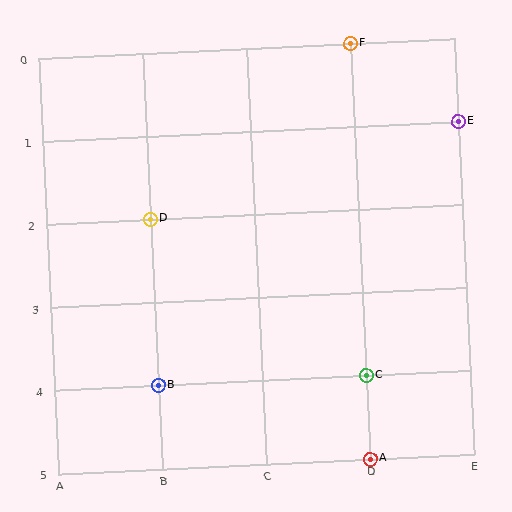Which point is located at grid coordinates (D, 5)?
Point A is at (D, 5).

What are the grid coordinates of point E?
Point E is at grid coordinates (E, 1).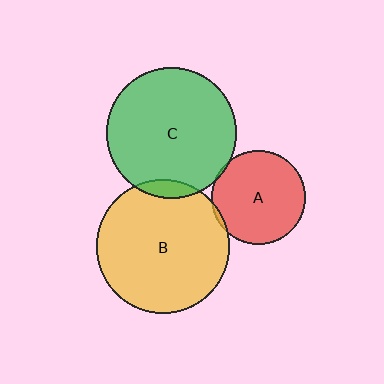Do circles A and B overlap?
Yes.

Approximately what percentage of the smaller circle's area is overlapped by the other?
Approximately 5%.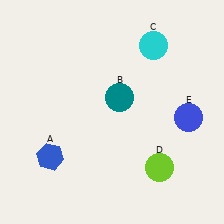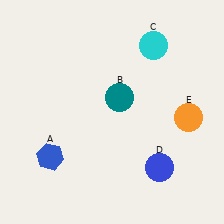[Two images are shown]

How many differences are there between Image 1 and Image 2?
There are 2 differences between the two images.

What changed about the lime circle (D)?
In Image 1, D is lime. In Image 2, it changed to blue.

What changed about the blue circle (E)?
In Image 1, E is blue. In Image 2, it changed to orange.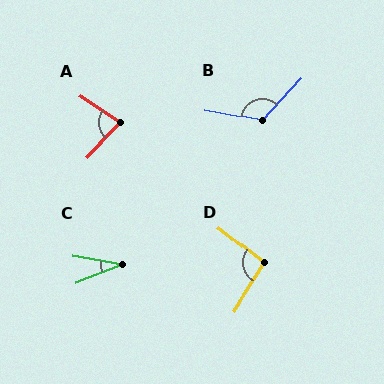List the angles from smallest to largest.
C (31°), A (79°), D (95°), B (122°).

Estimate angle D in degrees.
Approximately 95 degrees.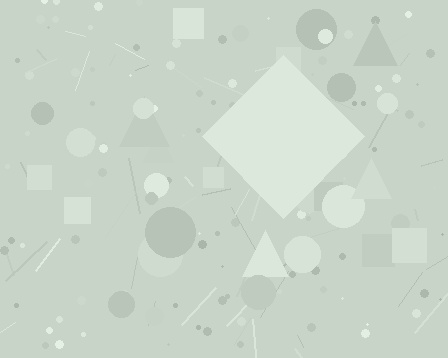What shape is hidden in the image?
A diamond is hidden in the image.